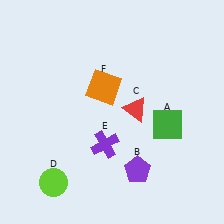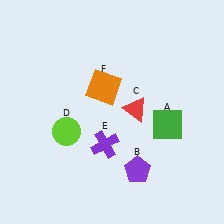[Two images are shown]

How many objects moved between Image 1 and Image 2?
1 object moved between the two images.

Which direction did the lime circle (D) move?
The lime circle (D) moved up.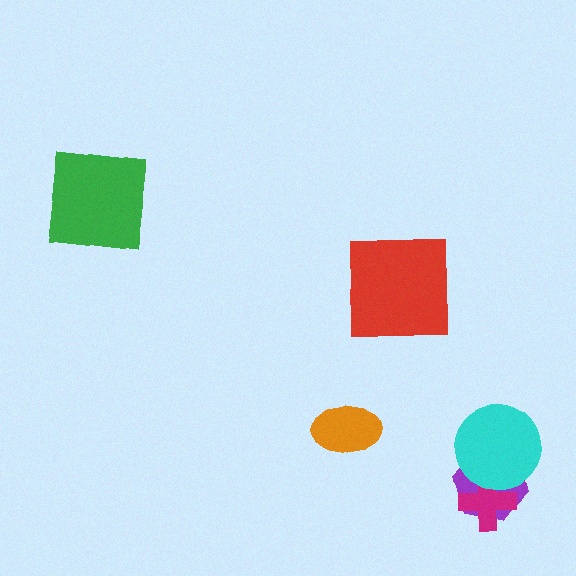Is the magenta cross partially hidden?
Yes, it is partially covered by another shape.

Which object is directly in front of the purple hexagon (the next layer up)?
The magenta cross is directly in front of the purple hexagon.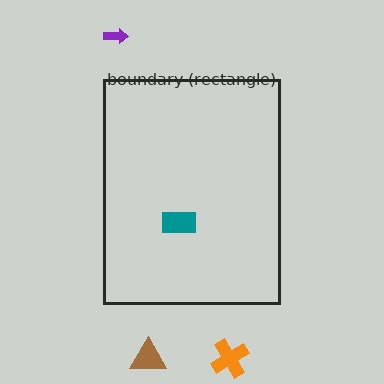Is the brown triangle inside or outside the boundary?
Outside.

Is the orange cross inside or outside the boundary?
Outside.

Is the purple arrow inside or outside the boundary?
Outside.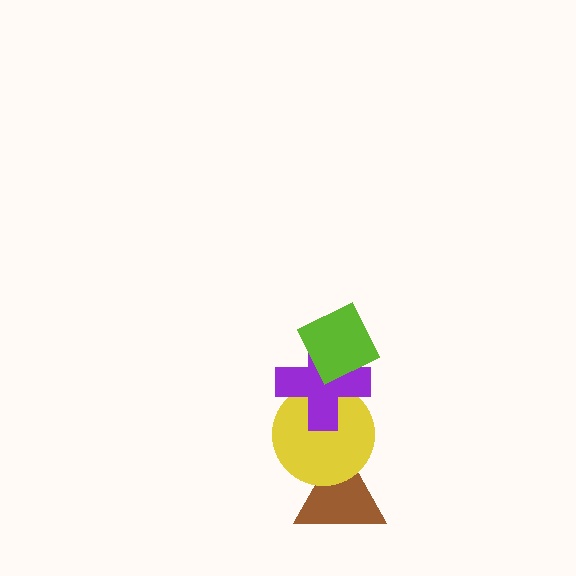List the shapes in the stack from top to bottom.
From top to bottom: the lime diamond, the purple cross, the yellow circle, the brown triangle.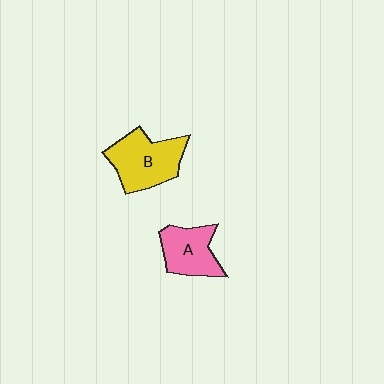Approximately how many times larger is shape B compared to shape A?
Approximately 1.3 times.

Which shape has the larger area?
Shape B (yellow).